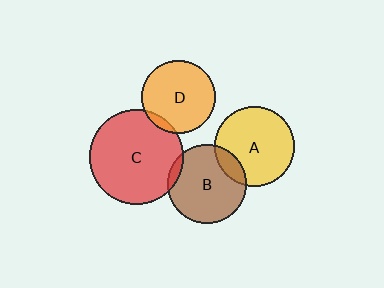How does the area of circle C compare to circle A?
Approximately 1.4 times.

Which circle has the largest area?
Circle C (red).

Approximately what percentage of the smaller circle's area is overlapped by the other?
Approximately 15%.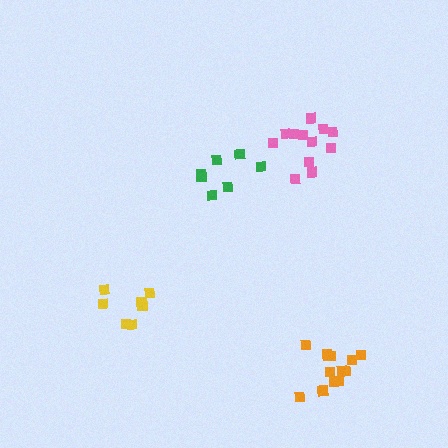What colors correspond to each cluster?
The clusters are colored: orange, green, yellow, pink.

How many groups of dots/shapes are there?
There are 4 groups.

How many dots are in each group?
Group 1: 13 dots, Group 2: 8 dots, Group 3: 7 dots, Group 4: 12 dots (40 total).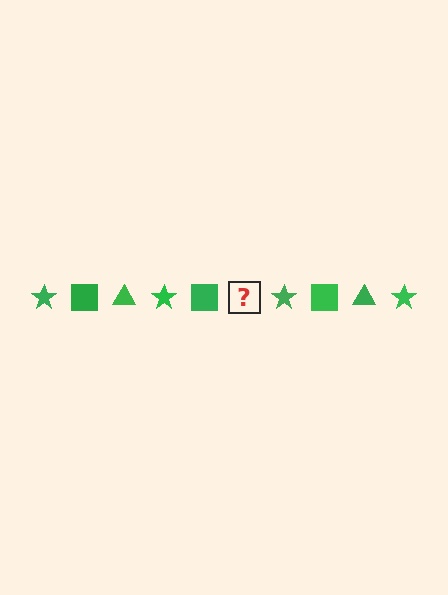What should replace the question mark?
The question mark should be replaced with a green triangle.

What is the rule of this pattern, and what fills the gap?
The rule is that the pattern cycles through star, square, triangle shapes in green. The gap should be filled with a green triangle.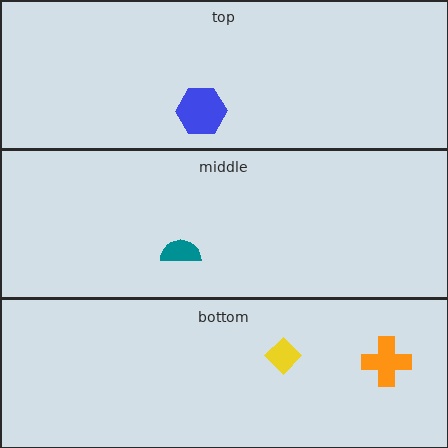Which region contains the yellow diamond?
The bottom region.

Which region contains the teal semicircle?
The middle region.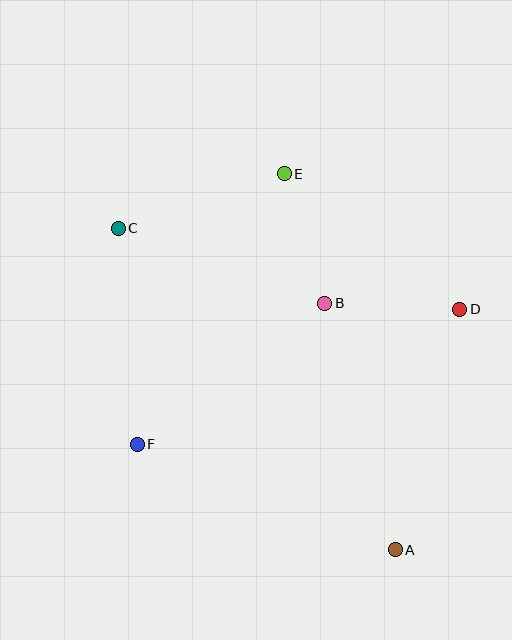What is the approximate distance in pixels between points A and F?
The distance between A and F is approximately 278 pixels.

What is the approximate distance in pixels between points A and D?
The distance between A and D is approximately 249 pixels.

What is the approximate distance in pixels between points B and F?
The distance between B and F is approximately 235 pixels.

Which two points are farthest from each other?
Points A and C are farthest from each other.